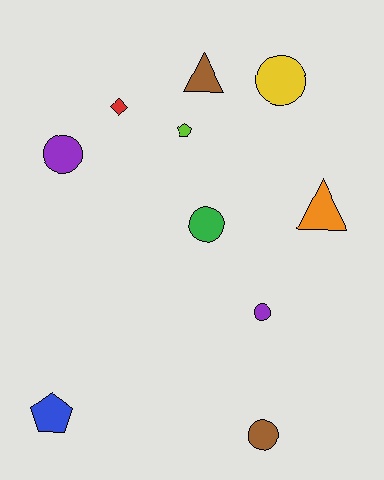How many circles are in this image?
There are 5 circles.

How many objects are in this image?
There are 10 objects.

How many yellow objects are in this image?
There is 1 yellow object.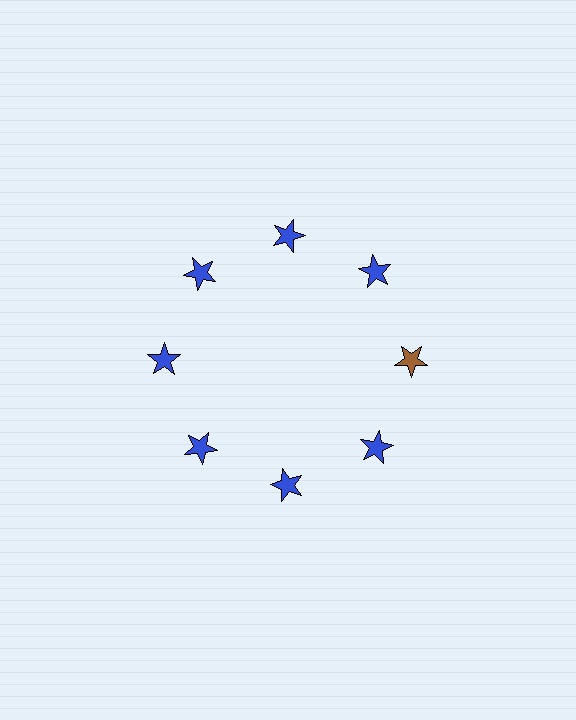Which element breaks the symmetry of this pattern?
The brown star at roughly the 3 o'clock position breaks the symmetry. All other shapes are blue stars.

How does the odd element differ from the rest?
It has a different color: brown instead of blue.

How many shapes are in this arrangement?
There are 8 shapes arranged in a ring pattern.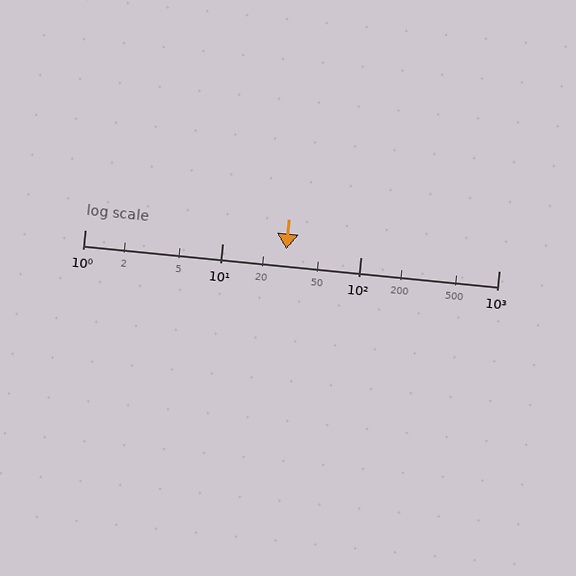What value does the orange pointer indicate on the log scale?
The pointer indicates approximately 29.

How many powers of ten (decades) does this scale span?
The scale spans 3 decades, from 1 to 1000.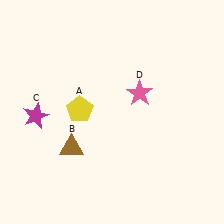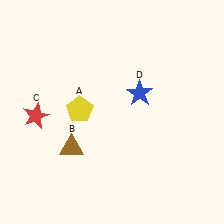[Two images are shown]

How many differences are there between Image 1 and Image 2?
There are 2 differences between the two images.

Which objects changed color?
C changed from magenta to red. D changed from pink to blue.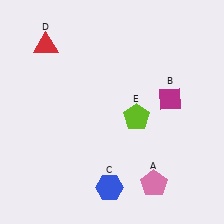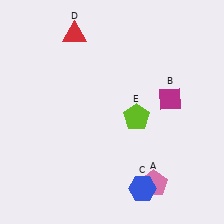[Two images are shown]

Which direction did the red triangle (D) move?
The red triangle (D) moved right.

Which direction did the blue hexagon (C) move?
The blue hexagon (C) moved right.